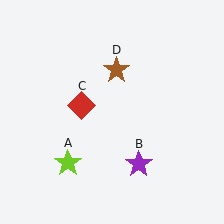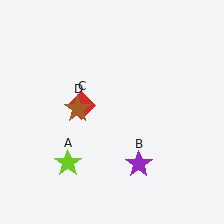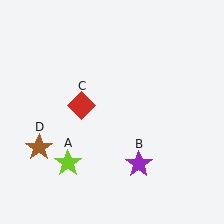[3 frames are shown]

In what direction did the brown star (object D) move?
The brown star (object D) moved down and to the left.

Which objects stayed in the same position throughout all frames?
Lime star (object A) and purple star (object B) and red diamond (object C) remained stationary.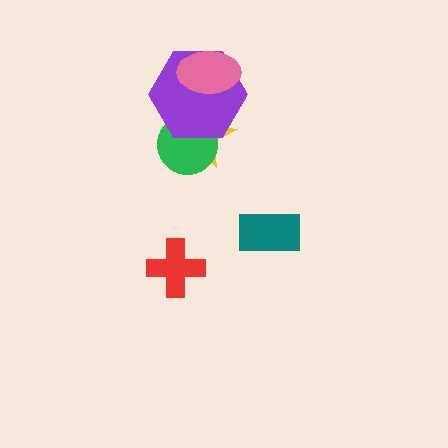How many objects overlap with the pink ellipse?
1 object overlaps with the pink ellipse.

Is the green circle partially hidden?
Yes, it is partially covered by another shape.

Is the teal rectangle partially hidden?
No, no other shape covers it.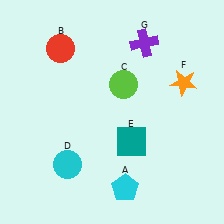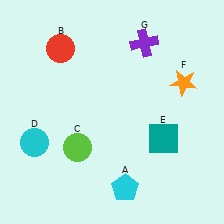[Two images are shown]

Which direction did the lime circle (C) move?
The lime circle (C) moved down.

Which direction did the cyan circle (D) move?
The cyan circle (D) moved left.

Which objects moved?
The objects that moved are: the lime circle (C), the cyan circle (D), the teal square (E).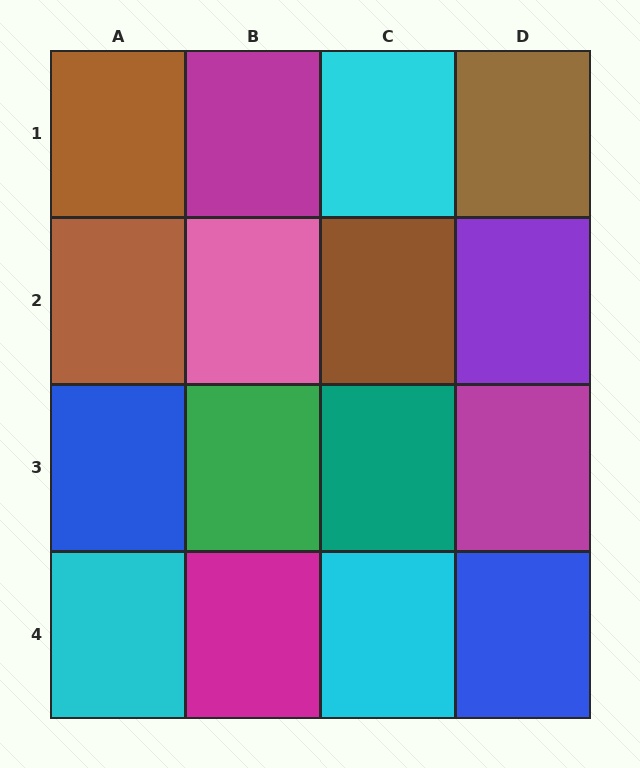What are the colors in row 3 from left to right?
Blue, green, teal, magenta.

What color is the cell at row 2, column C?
Brown.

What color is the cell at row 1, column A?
Brown.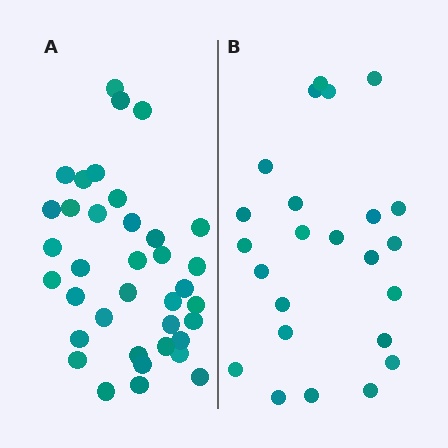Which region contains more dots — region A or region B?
Region A (the left region) has more dots.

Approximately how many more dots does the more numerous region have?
Region A has approximately 15 more dots than region B.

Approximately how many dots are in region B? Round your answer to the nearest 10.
About 20 dots. (The exact count is 24, which rounds to 20.)